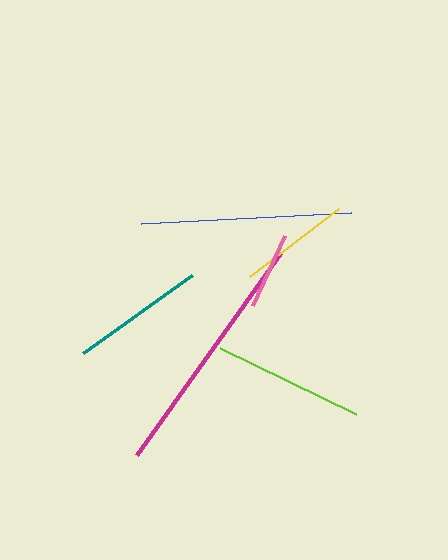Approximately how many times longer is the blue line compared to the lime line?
The blue line is approximately 1.4 times the length of the lime line.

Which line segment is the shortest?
The pink line is the shortest at approximately 76 pixels.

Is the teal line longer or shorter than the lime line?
The lime line is longer than the teal line.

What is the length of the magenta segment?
The magenta segment is approximately 248 pixels long.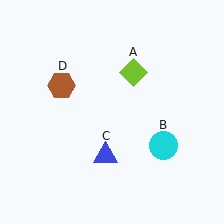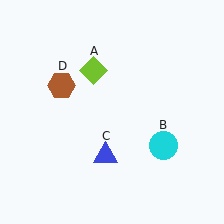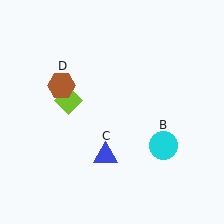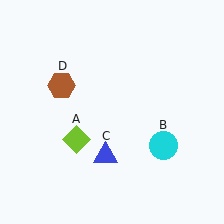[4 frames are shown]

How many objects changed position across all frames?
1 object changed position: lime diamond (object A).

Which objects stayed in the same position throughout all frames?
Cyan circle (object B) and blue triangle (object C) and brown hexagon (object D) remained stationary.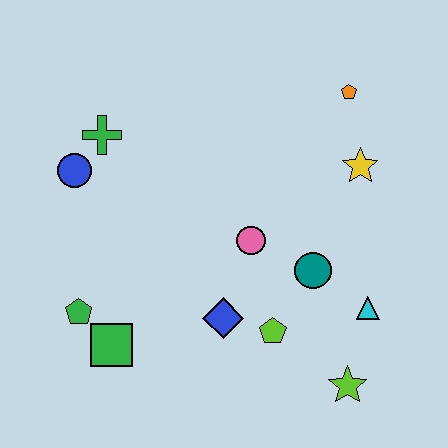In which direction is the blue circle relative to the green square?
The blue circle is above the green square.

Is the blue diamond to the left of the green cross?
No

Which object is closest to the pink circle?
The teal circle is closest to the pink circle.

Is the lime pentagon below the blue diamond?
Yes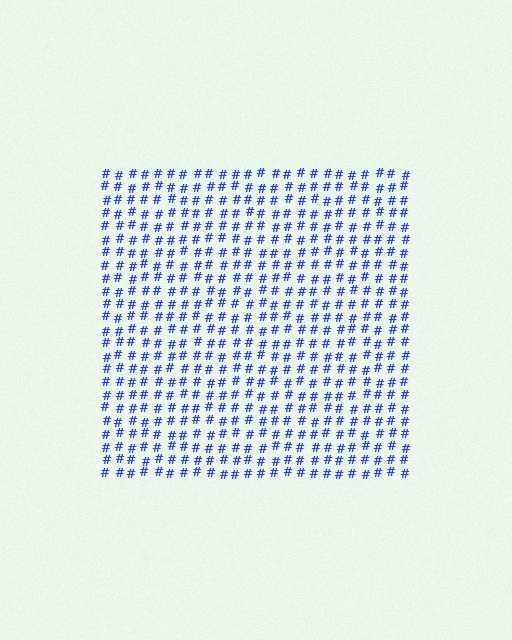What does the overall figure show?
The overall figure shows a square.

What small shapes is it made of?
It is made of small hash symbols.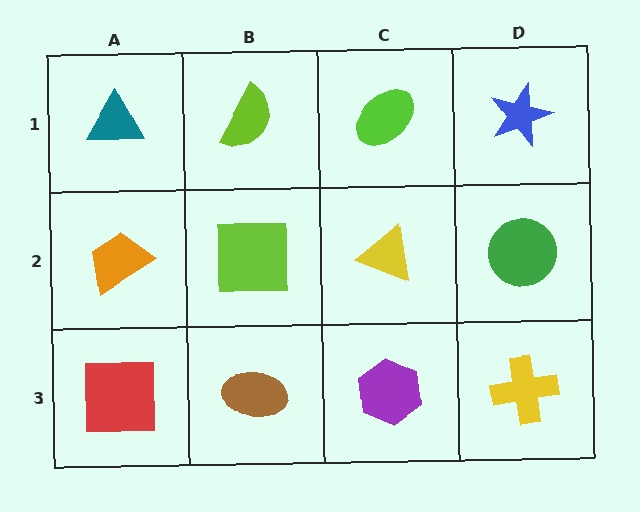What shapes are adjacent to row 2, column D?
A blue star (row 1, column D), a yellow cross (row 3, column D), a yellow triangle (row 2, column C).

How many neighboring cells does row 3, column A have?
2.